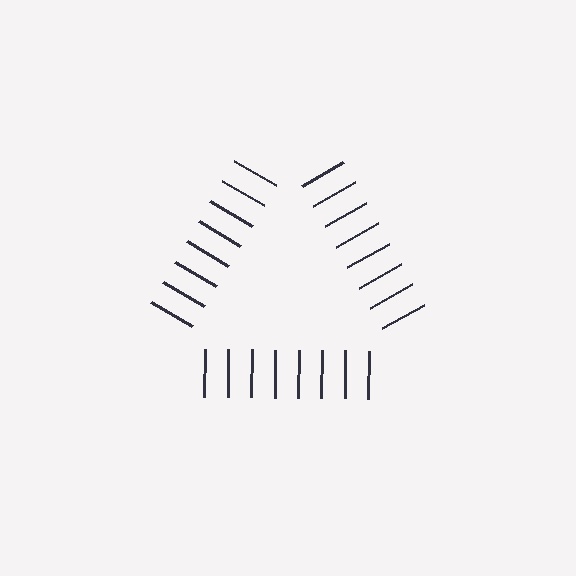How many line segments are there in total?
24 — 8 along each of the 3 edges.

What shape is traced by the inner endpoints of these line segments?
An illusory triangle — the line segments terminate on its edges but no continuous stroke is drawn.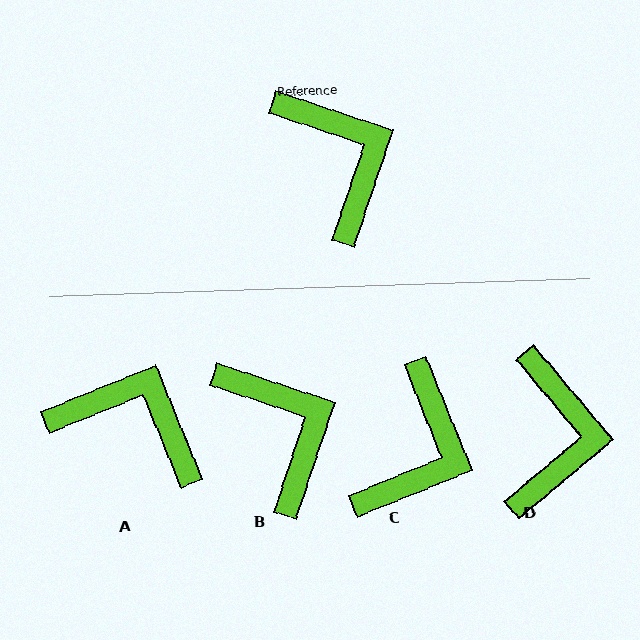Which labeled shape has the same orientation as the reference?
B.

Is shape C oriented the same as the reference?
No, it is off by about 50 degrees.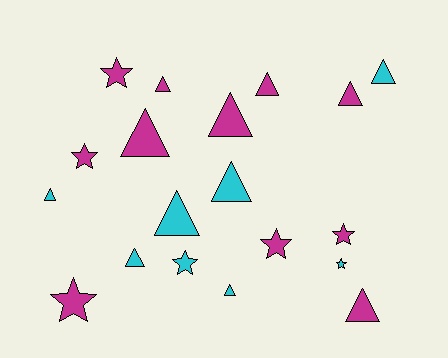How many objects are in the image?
There are 19 objects.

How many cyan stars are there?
There are 2 cyan stars.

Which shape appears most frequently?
Triangle, with 12 objects.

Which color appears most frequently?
Magenta, with 11 objects.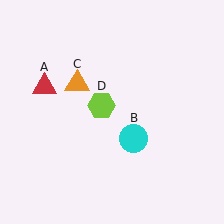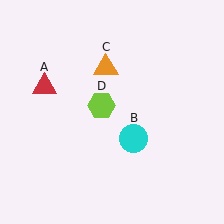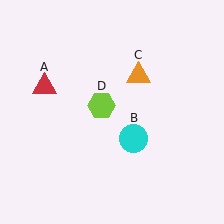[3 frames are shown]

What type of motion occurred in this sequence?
The orange triangle (object C) rotated clockwise around the center of the scene.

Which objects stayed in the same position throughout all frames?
Red triangle (object A) and cyan circle (object B) and lime hexagon (object D) remained stationary.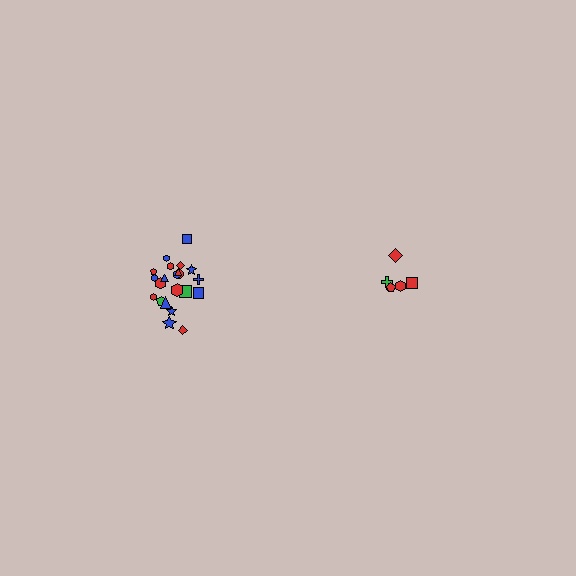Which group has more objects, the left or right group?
The left group.